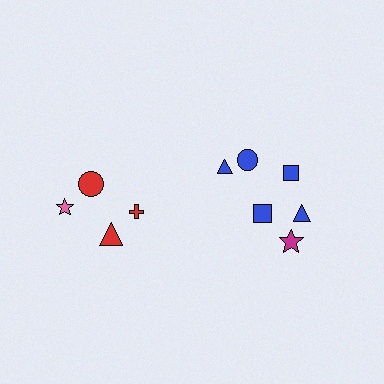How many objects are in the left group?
There are 4 objects.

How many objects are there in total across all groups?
There are 10 objects.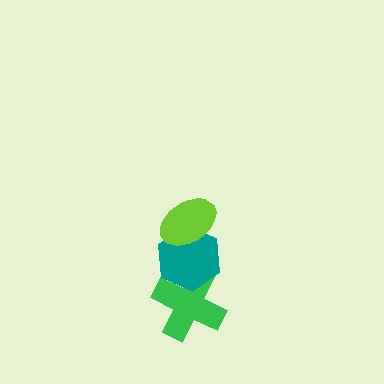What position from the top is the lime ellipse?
The lime ellipse is 1st from the top.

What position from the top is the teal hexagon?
The teal hexagon is 2nd from the top.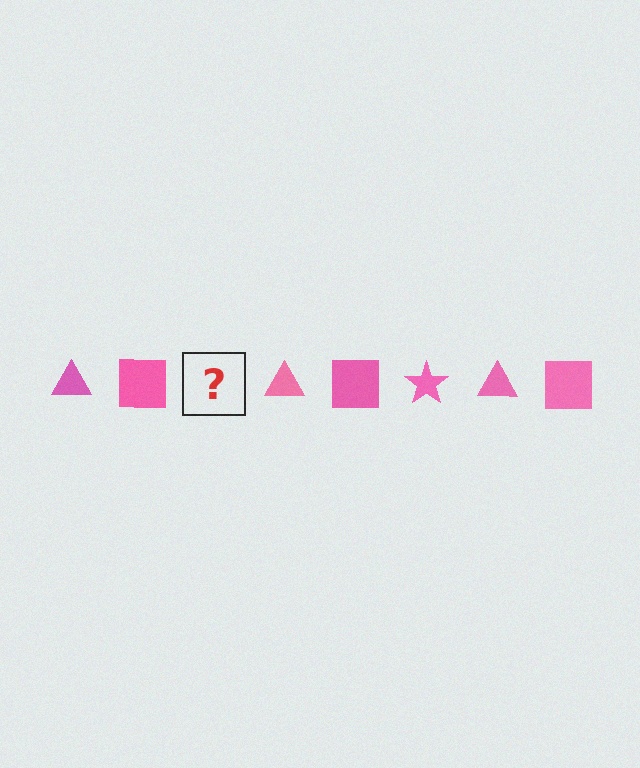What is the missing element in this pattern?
The missing element is a pink star.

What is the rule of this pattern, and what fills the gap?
The rule is that the pattern cycles through triangle, square, star shapes in pink. The gap should be filled with a pink star.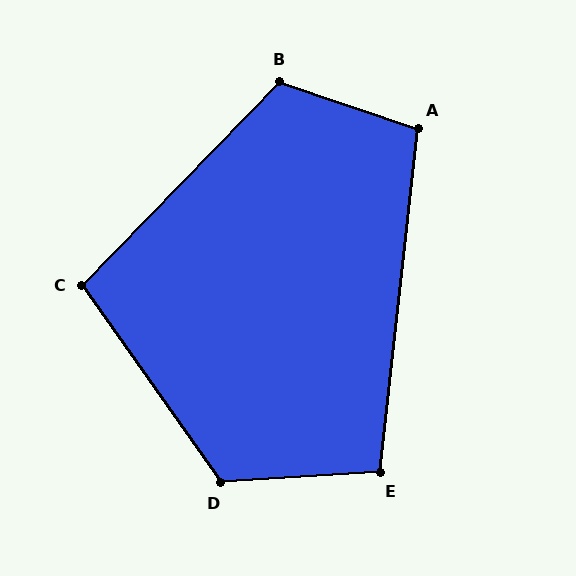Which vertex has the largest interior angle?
D, at approximately 121 degrees.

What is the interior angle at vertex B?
Approximately 116 degrees (obtuse).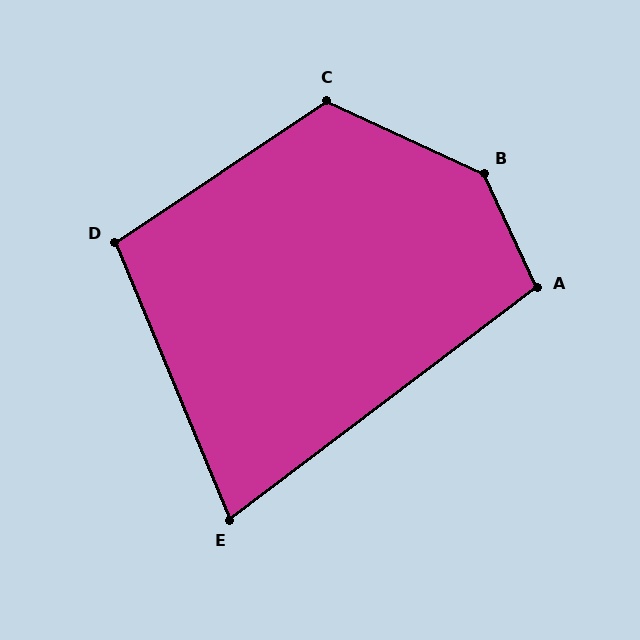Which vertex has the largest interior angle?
B, at approximately 140 degrees.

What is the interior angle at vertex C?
Approximately 121 degrees (obtuse).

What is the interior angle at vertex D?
Approximately 101 degrees (obtuse).